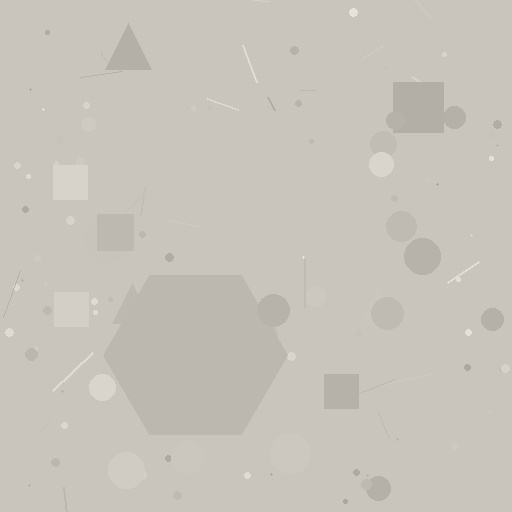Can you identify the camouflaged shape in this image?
The camouflaged shape is a hexagon.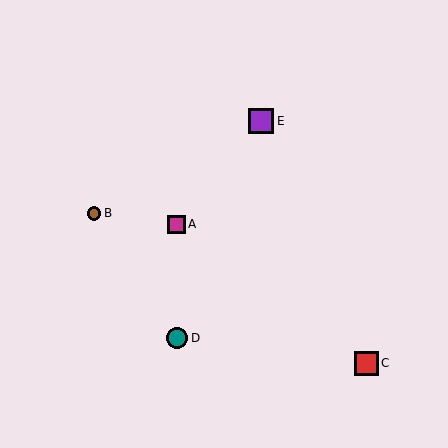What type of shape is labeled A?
Shape A is a magenta square.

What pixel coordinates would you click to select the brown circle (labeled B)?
Click at (94, 213) to select the brown circle B.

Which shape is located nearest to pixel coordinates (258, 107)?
The purple square (labeled E) at (261, 121) is nearest to that location.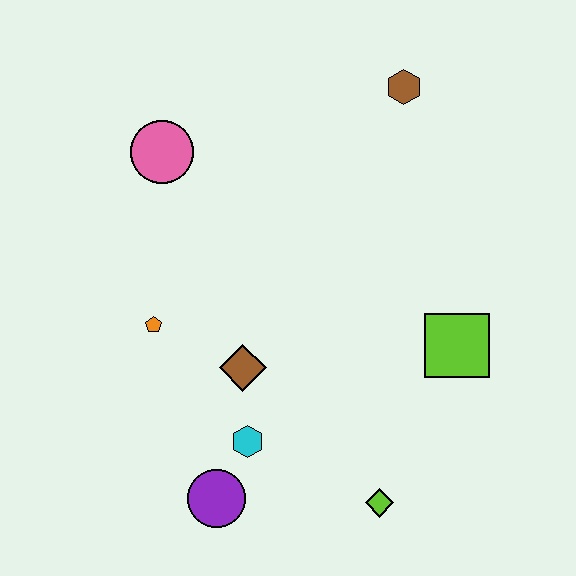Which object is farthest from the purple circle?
The brown hexagon is farthest from the purple circle.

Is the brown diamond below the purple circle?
No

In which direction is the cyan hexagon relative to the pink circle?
The cyan hexagon is below the pink circle.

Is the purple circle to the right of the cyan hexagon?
No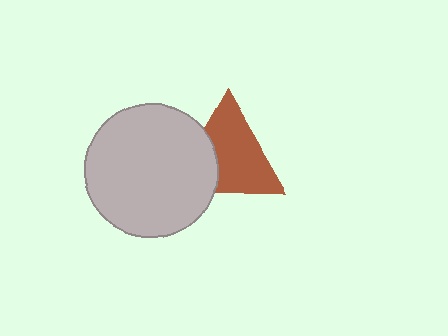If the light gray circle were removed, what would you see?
You would see the complete brown triangle.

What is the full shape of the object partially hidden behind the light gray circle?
The partially hidden object is a brown triangle.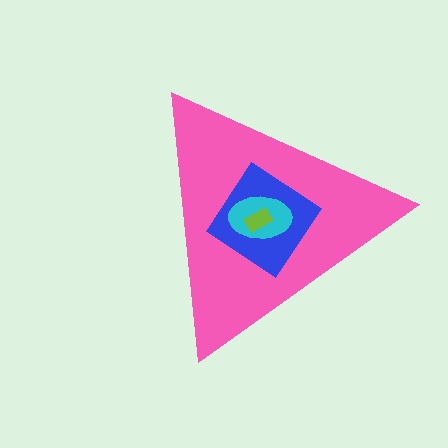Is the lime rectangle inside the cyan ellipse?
Yes.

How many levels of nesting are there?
4.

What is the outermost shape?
The pink triangle.